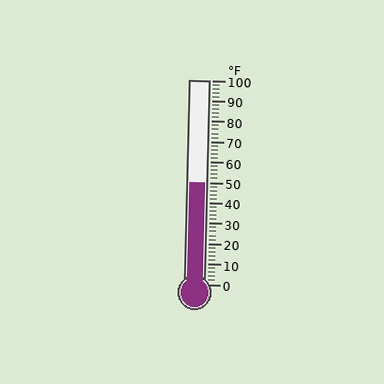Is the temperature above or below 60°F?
The temperature is below 60°F.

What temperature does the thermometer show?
The thermometer shows approximately 50°F.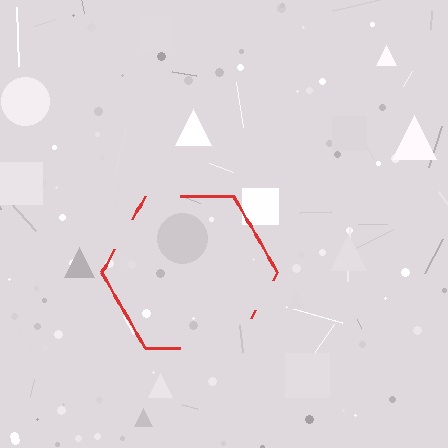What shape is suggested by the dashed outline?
The dashed outline suggests a hexagon.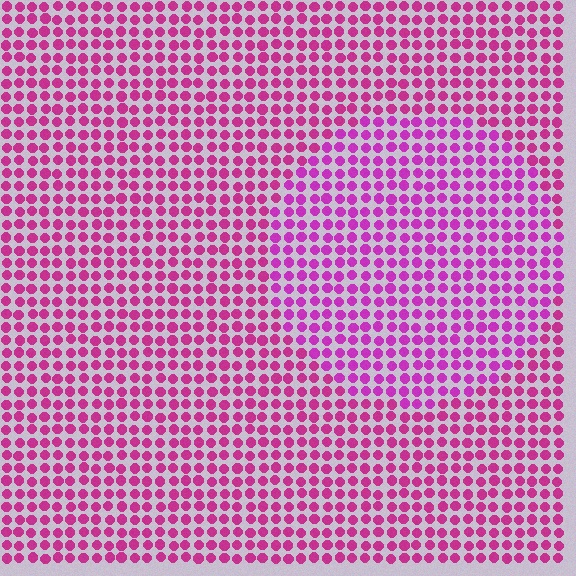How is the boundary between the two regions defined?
The boundary is defined purely by a slight shift in hue (about 19 degrees). Spacing, size, and orientation are identical on both sides.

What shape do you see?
I see a circle.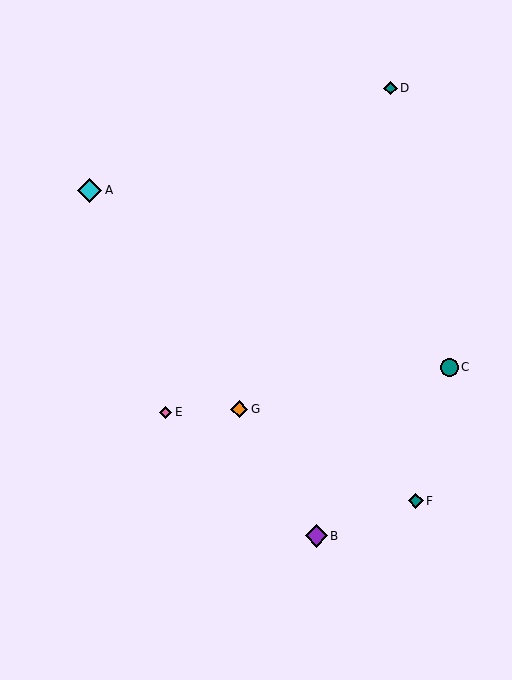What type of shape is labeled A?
Shape A is a cyan diamond.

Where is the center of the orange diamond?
The center of the orange diamond is at (239, 409).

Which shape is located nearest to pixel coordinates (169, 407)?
The pink diamond (labeled E) at (166, 412) is nearest to that location.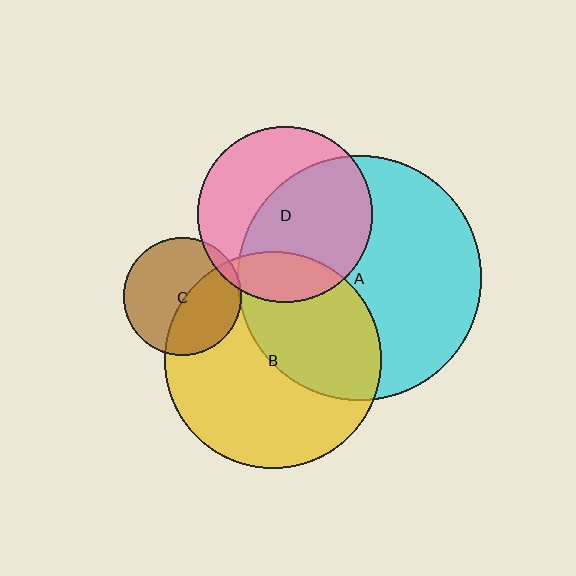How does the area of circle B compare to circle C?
Approximately 3.4 times.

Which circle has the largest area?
Circle A (cyan).